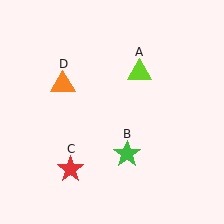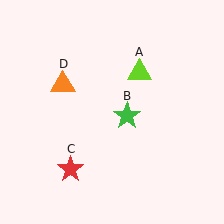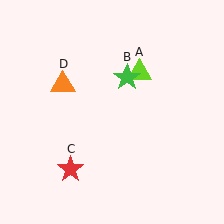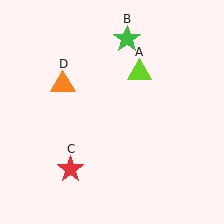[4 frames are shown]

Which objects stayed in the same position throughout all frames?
Lime triangle (object A) and red star (object C) and orange triangle (object D) remained stationary.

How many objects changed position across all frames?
1 object changed position: green star (object B).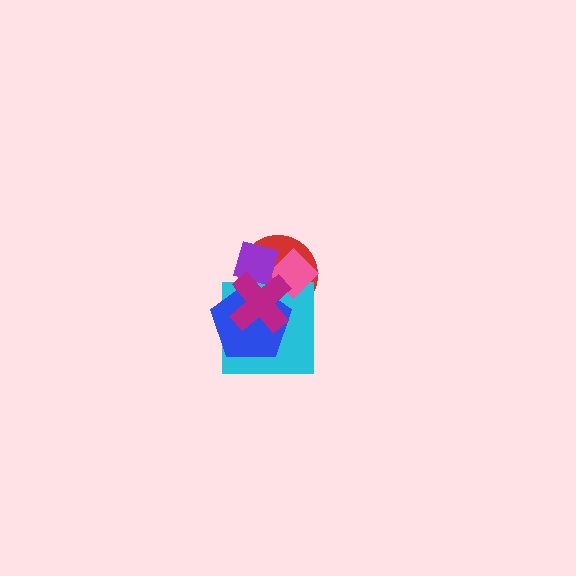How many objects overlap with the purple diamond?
4 objects overlap with the purple diamond.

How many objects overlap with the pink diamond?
4 objects overlap with the pink diamond.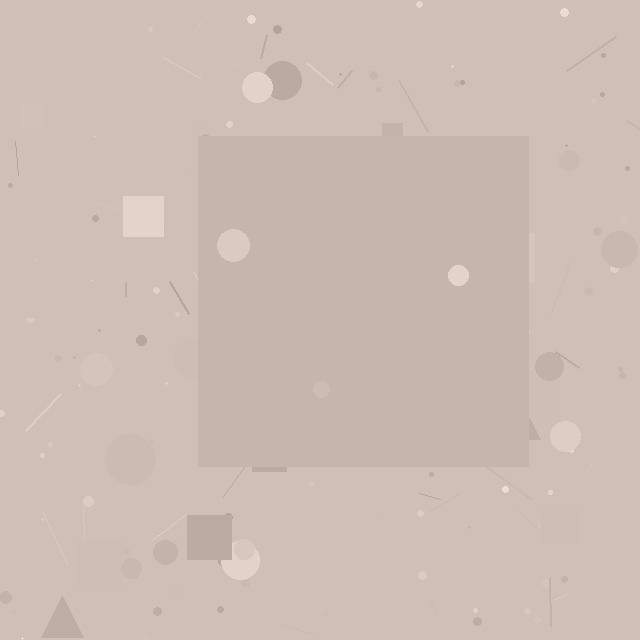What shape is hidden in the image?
A square is hidden in the image.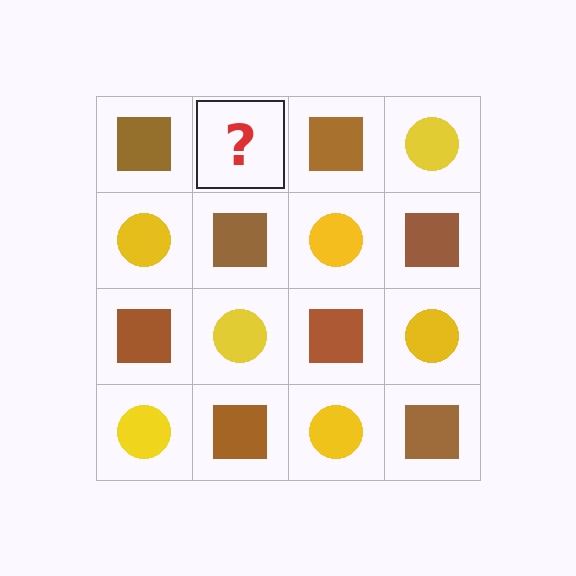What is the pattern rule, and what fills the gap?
The rule is that it alternates brown square and yellow circle in a checkerboard pattern. The gap should be filled with a yellow circle.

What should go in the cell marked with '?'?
The missing cell should contain a yellow circle.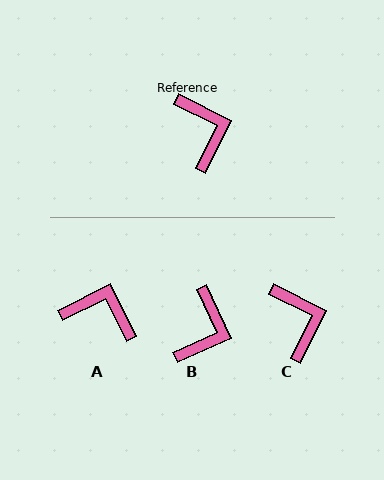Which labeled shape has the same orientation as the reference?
C.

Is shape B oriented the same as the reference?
No, it is off by about 39 degrees.